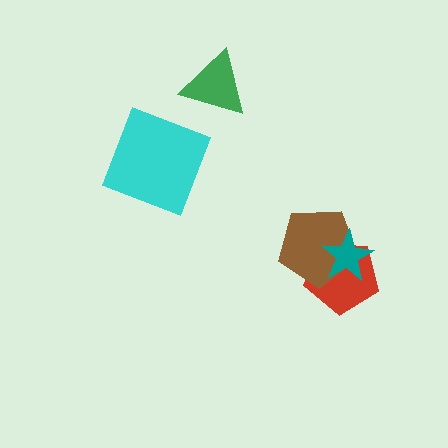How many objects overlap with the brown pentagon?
2 objects overlap with the brown pentagon.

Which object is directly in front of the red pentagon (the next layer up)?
The brown pentagon is directly in front of the red pentagon.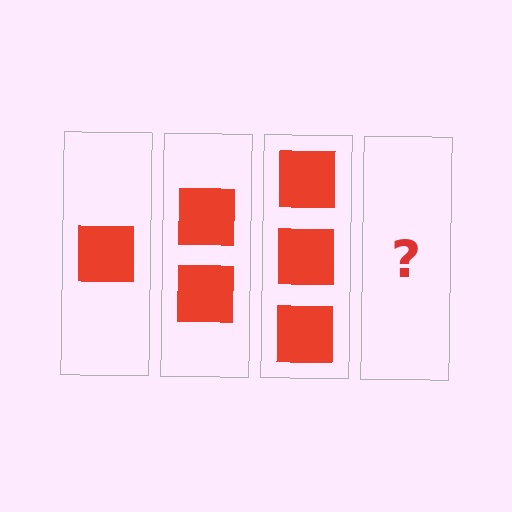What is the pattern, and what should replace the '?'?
The pattern is that each step adds one more square. The '?' should be 4 squares.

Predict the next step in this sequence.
The next step is 4 squares.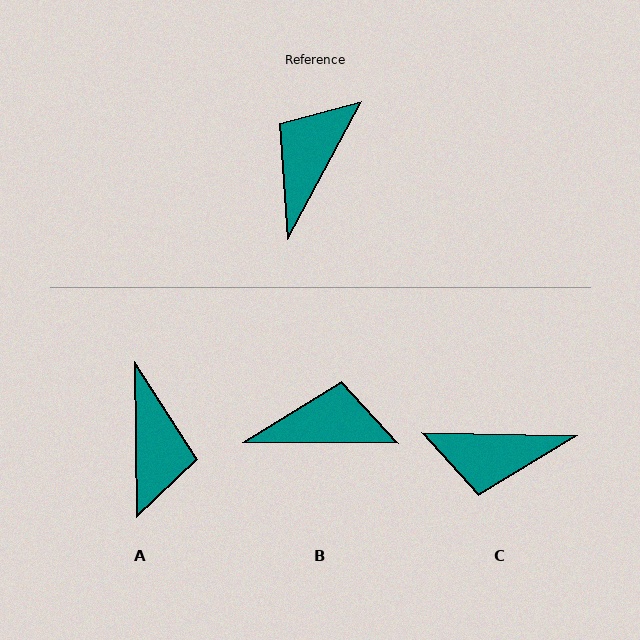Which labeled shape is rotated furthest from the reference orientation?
A, about 151 degrees away.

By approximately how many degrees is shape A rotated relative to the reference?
Approximately 151 degrees clockwise.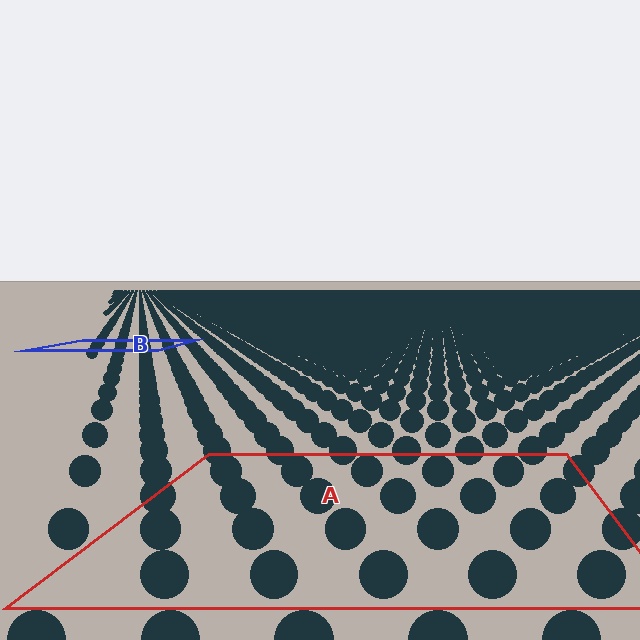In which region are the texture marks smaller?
The texture marks are smaller in region B, because it is farther away.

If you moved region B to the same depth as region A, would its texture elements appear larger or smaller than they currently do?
They would appear larger. At a closer depth, the same texture elements are projected at a bigger on-screen size.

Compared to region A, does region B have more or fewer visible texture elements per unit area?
Region B has more texture elements per unit area — they are packed more densely because it is farther away.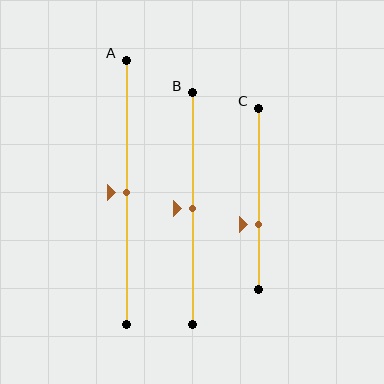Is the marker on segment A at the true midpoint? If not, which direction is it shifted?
Yes, the marker on segment A is at the true midpoint.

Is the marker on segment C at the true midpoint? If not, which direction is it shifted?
No, the marker on segment C is shifted downward by about 14% of the segment length.